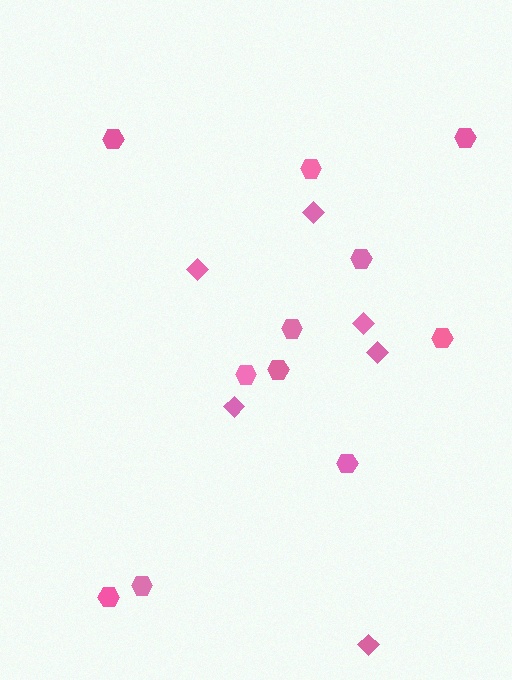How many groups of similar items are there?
There are 2 groups: one group of diamonds (6) and one group of hexagons (11).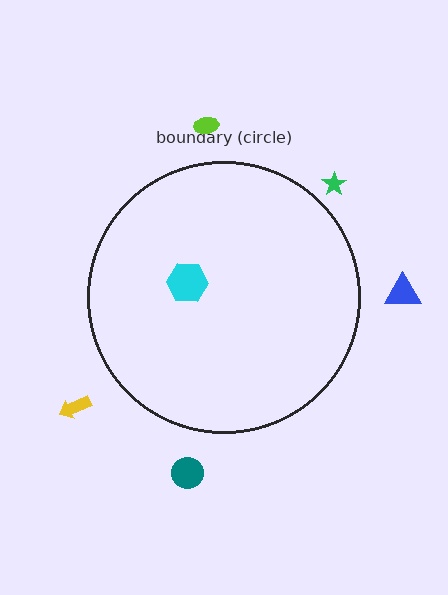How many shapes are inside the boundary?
1 inside, 5 outside.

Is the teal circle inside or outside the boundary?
Outside.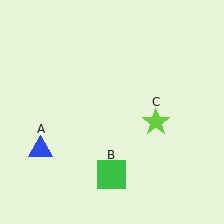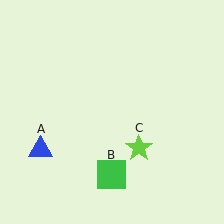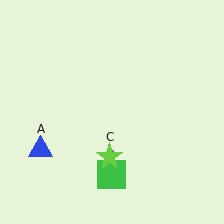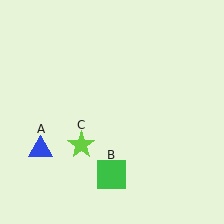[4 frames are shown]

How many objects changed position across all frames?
1 object changed position: lime star (object C).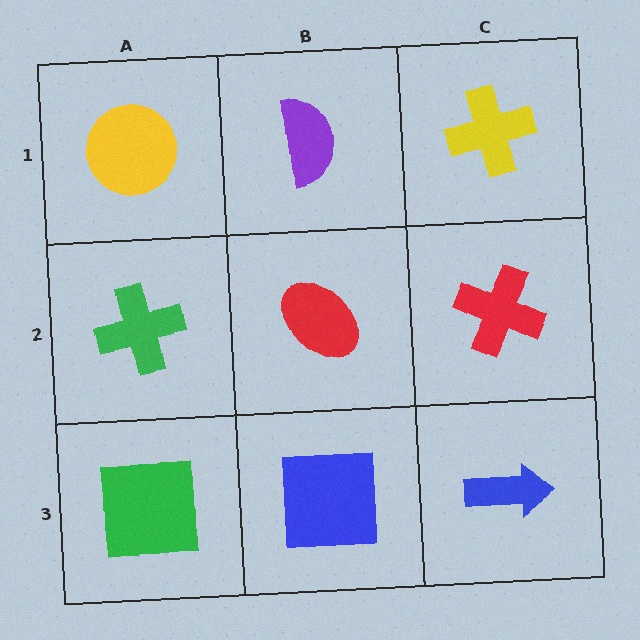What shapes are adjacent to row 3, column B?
A red ellipse (row 2, column B), a green square (row 3, column A), a blue arrow (row 3, column C).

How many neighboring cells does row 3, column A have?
2.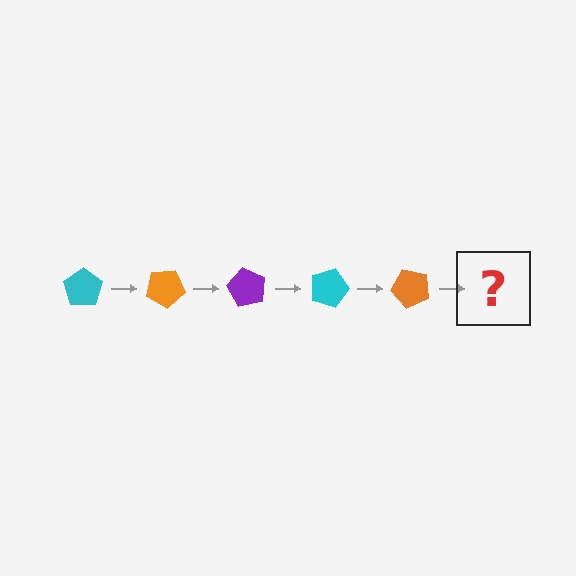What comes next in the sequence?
The next element should be a purple pentagon, rotated 150 degrees from the start.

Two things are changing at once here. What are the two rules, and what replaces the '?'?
The two rules are that it rotates 30 degrees each step and the color cycles through cyan, orange, and purple. The '?' should be a purple pentagon, rotated 150 degrees from the start.